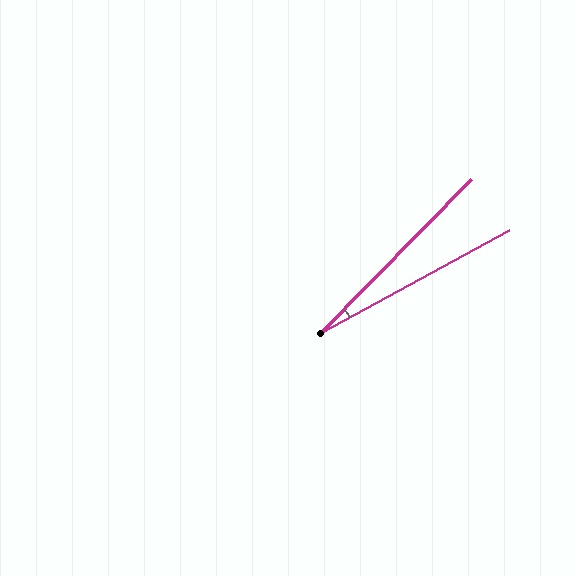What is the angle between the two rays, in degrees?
Approximately 17 degrees.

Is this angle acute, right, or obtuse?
It is acute.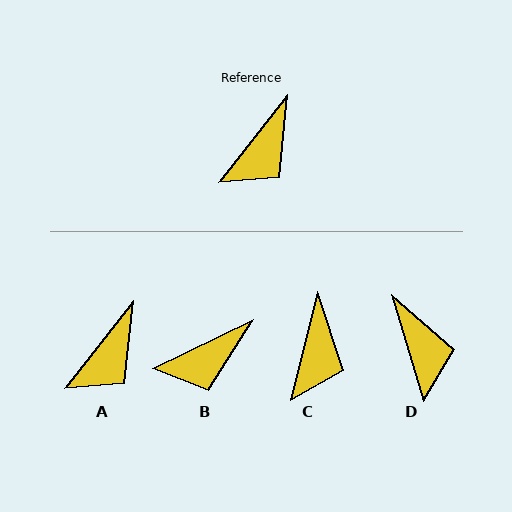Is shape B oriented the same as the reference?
No, it is off by about 26 degrees.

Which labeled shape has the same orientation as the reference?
A.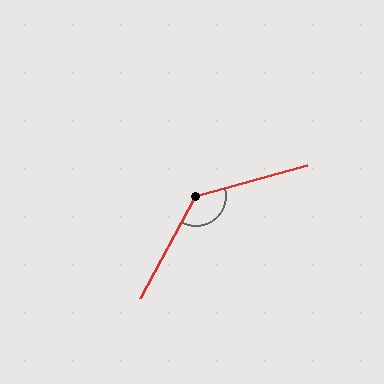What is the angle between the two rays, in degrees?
Approximately 134 degrees.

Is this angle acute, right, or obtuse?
It is obtuse.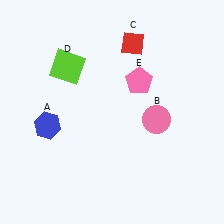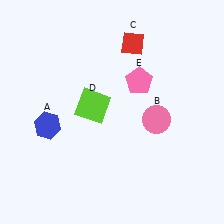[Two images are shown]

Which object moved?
The lime square (D) moved down.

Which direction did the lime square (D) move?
The lime square (D) moved down.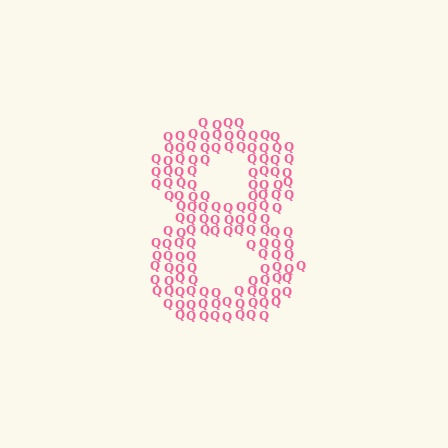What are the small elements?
The small elements are letter Q's.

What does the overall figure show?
The overall figure shows the digit 8.